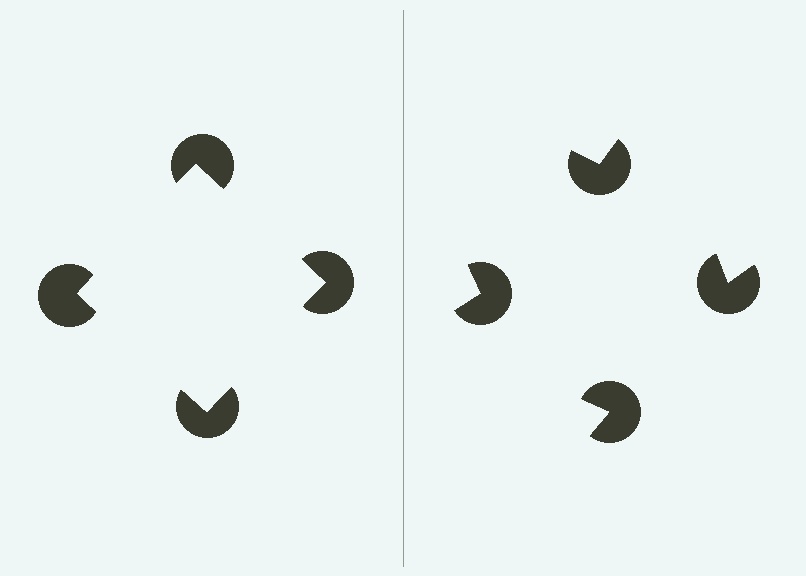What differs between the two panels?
The pac-man discs are positioned identically on both sides; only the wedge orientations differ. On the left they align to a square; on the right they are misaligned.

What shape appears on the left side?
An illusory square.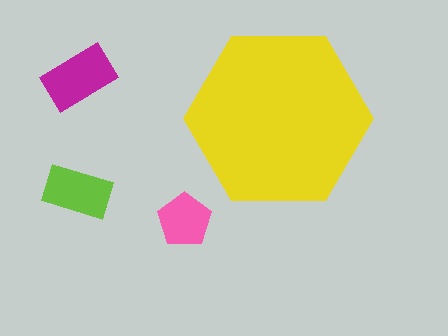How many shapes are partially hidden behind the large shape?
0 shapes are partially hidden.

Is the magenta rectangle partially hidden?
No, the magenta rectangle is fully visible.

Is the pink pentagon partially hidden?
No, the pink pentagon is fully visible.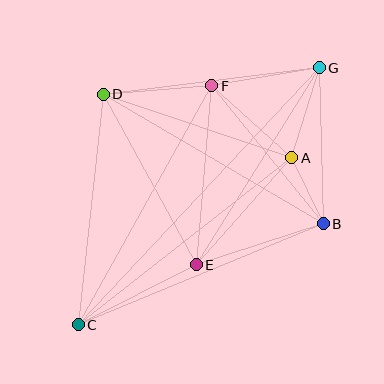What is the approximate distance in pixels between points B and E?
The distance between B and E is approximately 134 pixels.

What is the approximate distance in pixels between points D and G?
The distance between D and G is approximately 218 pixels.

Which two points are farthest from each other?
Points C and G are farthest from each other.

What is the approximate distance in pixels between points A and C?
The distance between A and C is approximately 271 pixels.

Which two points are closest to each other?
Points A and B are closest to each other.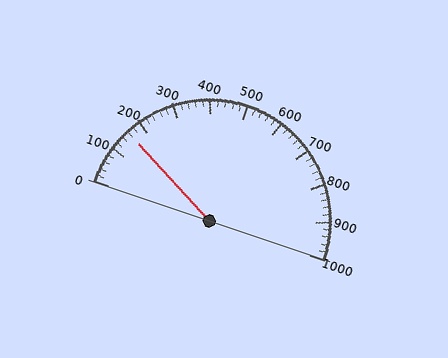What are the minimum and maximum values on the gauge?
The gauge ranges from 0 to 1000.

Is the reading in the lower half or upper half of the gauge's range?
The reading is in the lower half of the range (0 to 1000).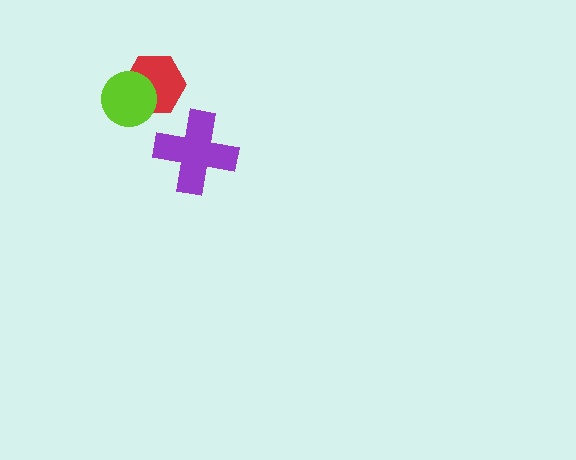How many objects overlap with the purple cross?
0 objects overlap with the purple cross.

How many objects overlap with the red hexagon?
1 object overlaps with the red hexagon.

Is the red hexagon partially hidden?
Yes, it is partially covered by another shape.